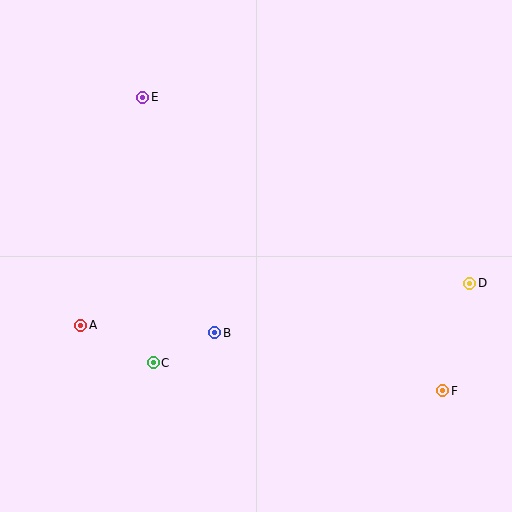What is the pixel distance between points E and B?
The distance between E and B is 246 pixels.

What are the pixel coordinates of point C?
Point C is at (153, 363).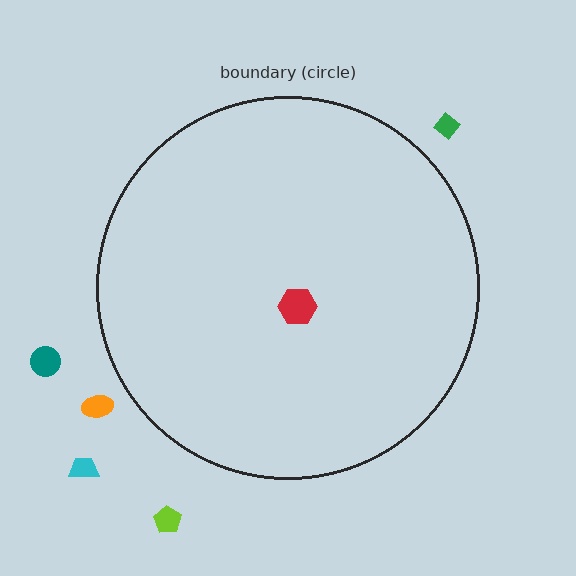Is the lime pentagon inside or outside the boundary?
Outside.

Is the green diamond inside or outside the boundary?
Outside.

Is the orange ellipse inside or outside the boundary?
Outside.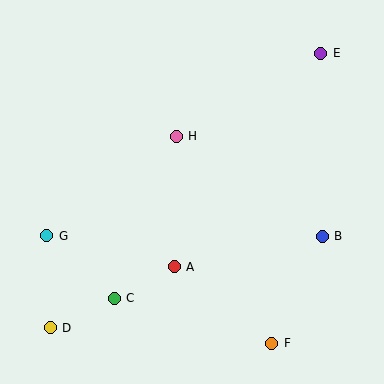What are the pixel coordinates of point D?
Point D is at (50, 328).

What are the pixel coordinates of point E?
Point E is at (321, 53).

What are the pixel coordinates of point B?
Point B is at (322, 236).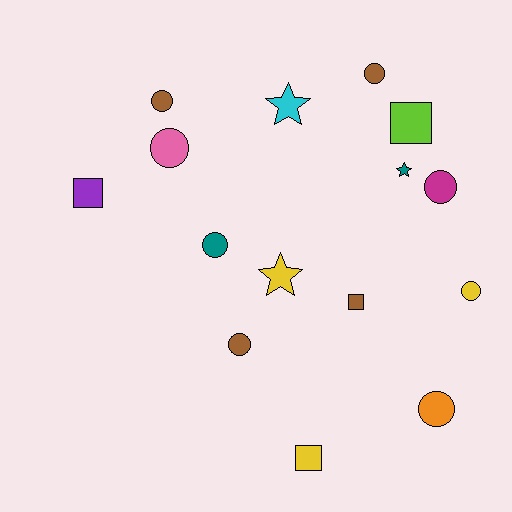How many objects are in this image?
There are 15 objects.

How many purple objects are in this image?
There is 1 purple object.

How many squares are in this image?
There are 4 squares.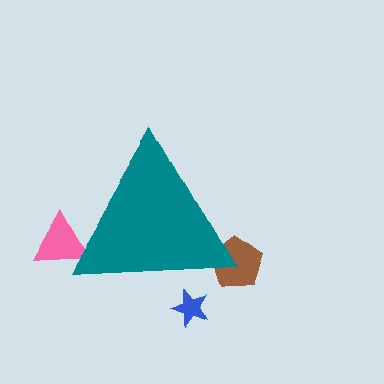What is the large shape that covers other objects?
A teal triangle.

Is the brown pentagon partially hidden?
Yes, the brown pentagon is partially hidden behind the teal triangle.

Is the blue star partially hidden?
Yes, the blue star is partially hidden behind the teal triangle.